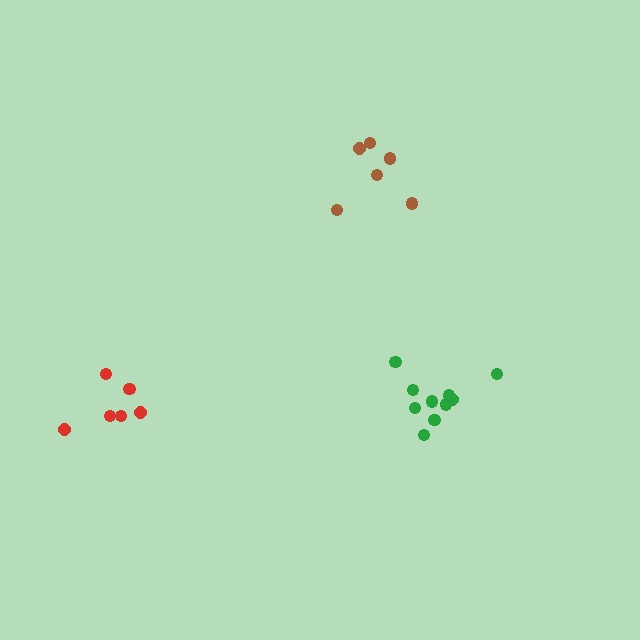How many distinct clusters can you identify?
There are 3 distinct clusters.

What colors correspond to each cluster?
The clusters are colored: red, green, brown.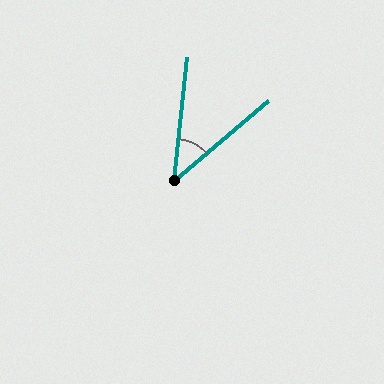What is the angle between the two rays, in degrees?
Approximately 43 degrees.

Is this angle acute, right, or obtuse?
It is acute.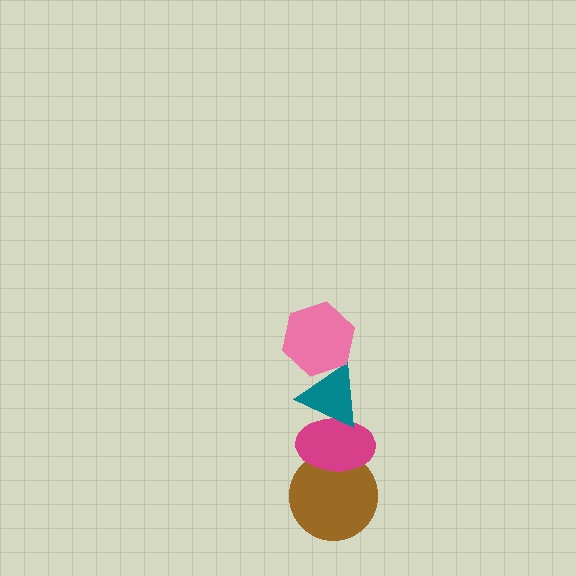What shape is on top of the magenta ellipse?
The teal triangle is on top of the magenta ellipse.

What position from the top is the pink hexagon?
The pink hexagon is 1st from the top.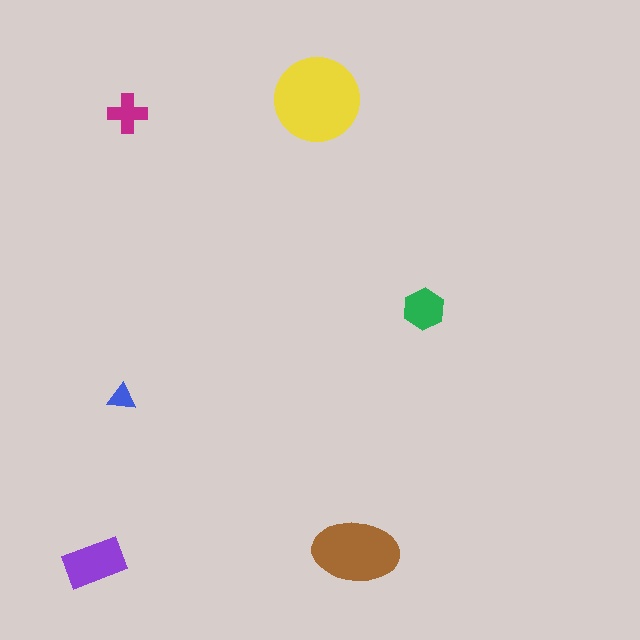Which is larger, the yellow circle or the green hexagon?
The yellow circle.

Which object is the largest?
The yellow circle.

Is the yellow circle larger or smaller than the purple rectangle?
Larger.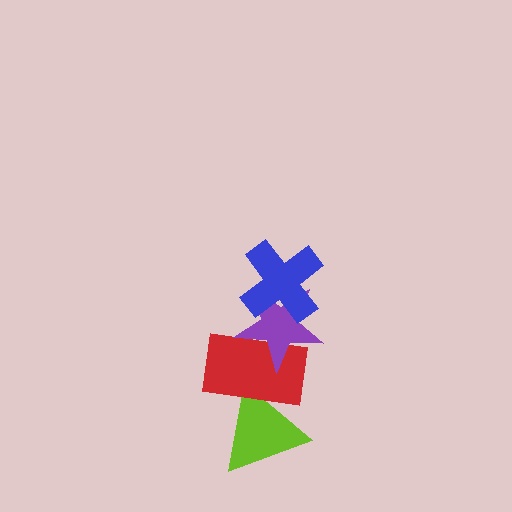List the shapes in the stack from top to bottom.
From top to bottom: the blue cross, the purple star, the red rectangle, the lime triangle.